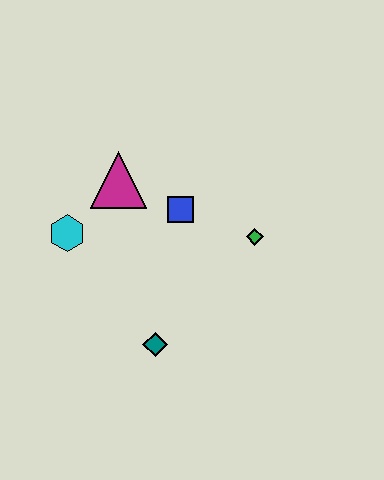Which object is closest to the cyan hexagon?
The magenta triangle is closest to the cyan hexagon.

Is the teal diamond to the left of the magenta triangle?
No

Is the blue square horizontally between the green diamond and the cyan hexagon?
Yes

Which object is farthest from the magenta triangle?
The teal diamond is farthest from the magenta triangle.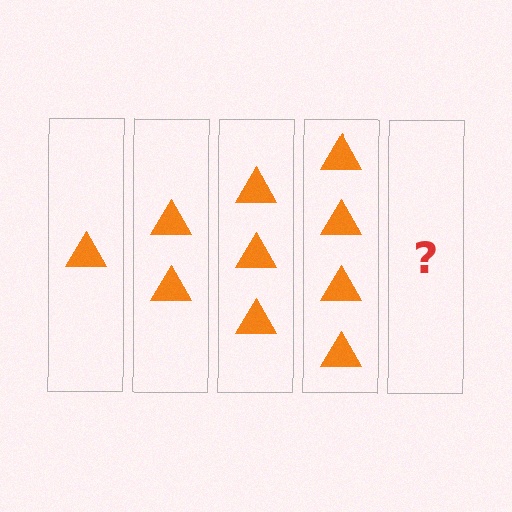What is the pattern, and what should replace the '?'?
The pattern is that each step adds one more triangle. The '?' should be 5 triangles.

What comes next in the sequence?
The next element should be 5 triangles.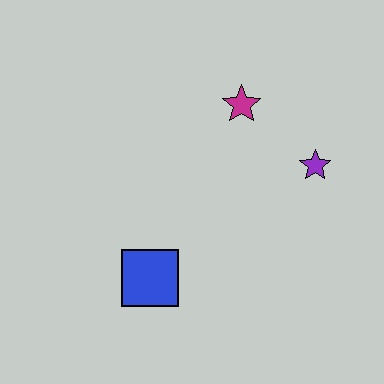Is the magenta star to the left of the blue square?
No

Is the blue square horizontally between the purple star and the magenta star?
No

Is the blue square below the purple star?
Yes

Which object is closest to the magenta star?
The purple star is closest to the magenta star.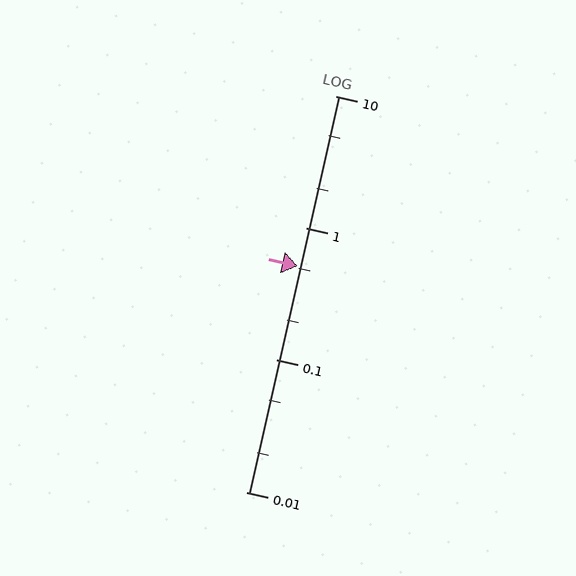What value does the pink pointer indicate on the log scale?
The pointer indicates approximately 0.51.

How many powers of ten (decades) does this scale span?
The scale spans 3 decades, from 0.01 to 10.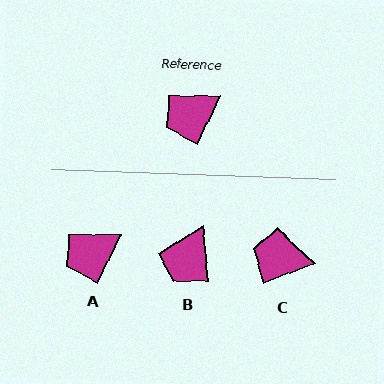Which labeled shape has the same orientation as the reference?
A.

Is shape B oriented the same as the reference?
No, it is off by about 31 degrees.